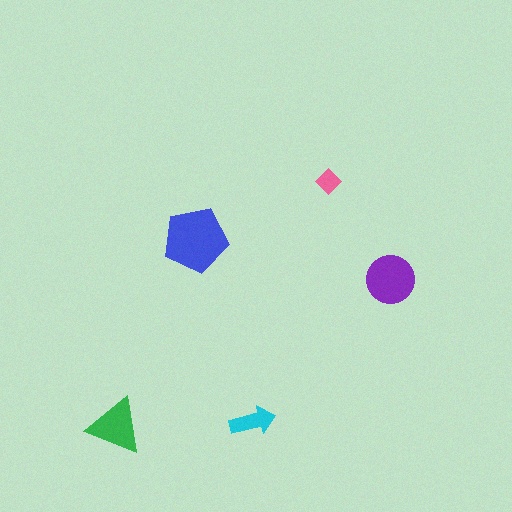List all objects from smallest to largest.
The pink diamond, the cyan arrow, the green triangle, the purple circle, the blue pentagon.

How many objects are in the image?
There are 5 objects in the image.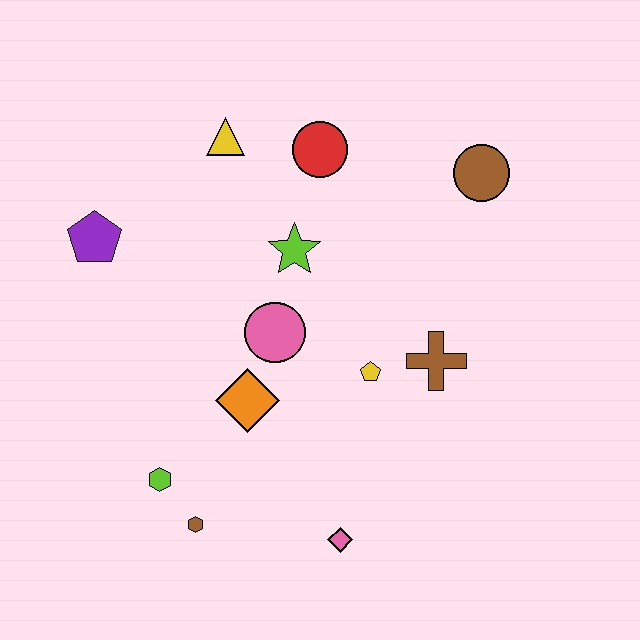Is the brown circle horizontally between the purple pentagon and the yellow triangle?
No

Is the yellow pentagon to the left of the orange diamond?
No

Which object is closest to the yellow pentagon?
The brown cross is closest to the yellow pentagon.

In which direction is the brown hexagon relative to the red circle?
The brown hexagon is below the red circle.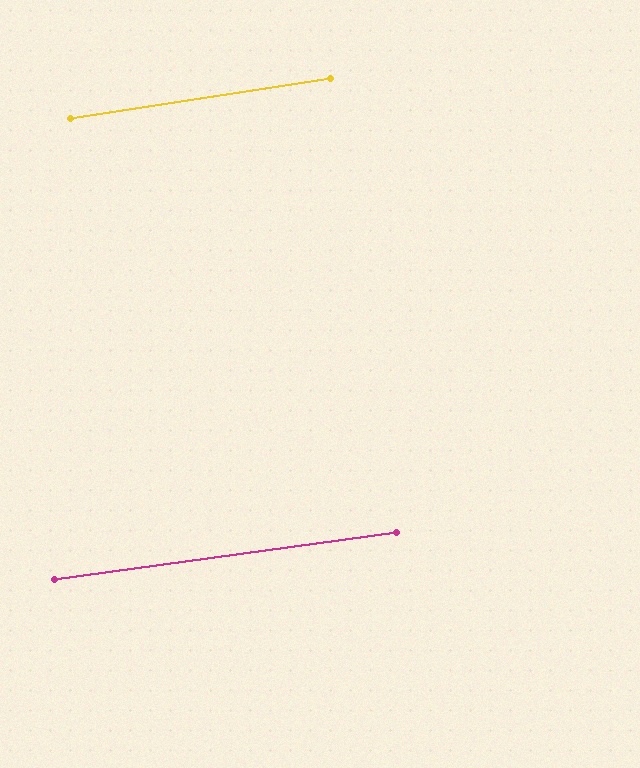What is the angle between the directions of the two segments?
Approximately 1 degree.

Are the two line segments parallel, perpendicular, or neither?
Parallel — their directions differ by only 0.8°.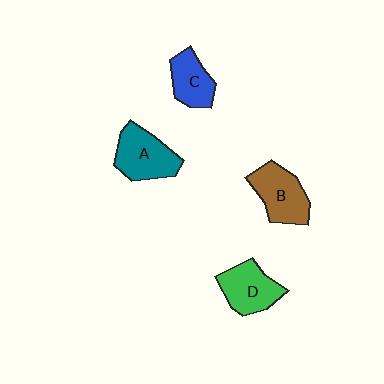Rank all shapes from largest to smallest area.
From largest to smallest: A (teal), B (brown), D (green), C (blue).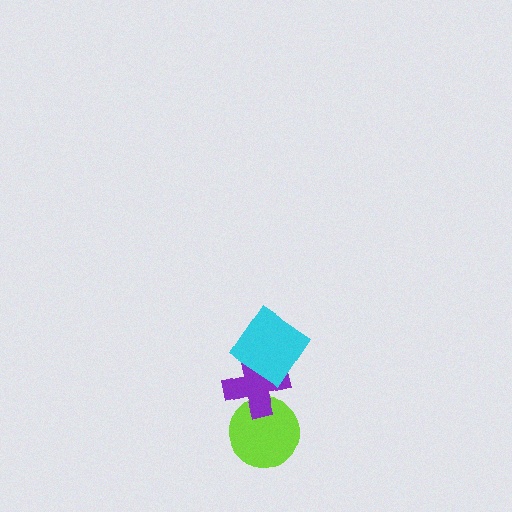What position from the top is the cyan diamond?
The cyan diamond is 1st from the top.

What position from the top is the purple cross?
The purple cross is 2nd from the top.